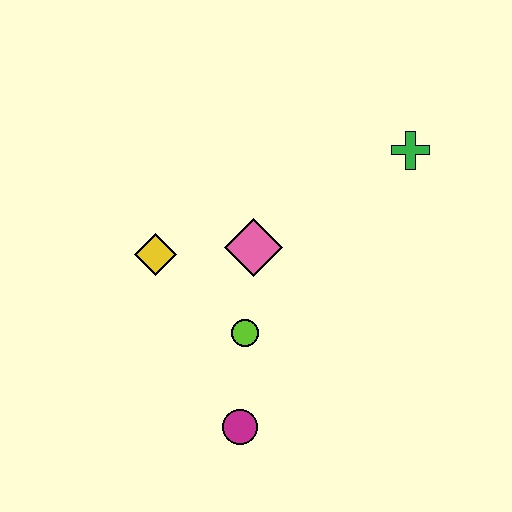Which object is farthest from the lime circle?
The green cross is farthest from the lime circle.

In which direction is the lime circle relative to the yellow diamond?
The lime circle is to the right of the yellow diamond.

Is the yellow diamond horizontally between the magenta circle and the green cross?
No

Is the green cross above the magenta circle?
Yes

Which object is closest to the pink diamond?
The lime circle is closest to the pink diamond.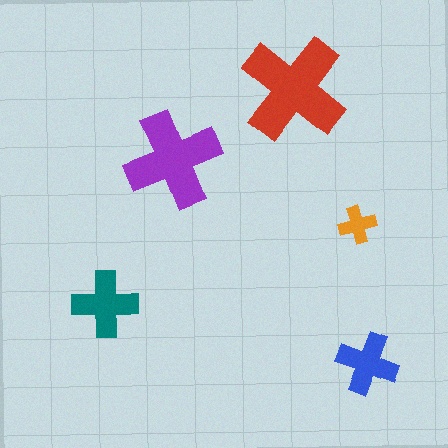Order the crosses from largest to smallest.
the red one, the purple one, the teal one, the blue one, the orange one.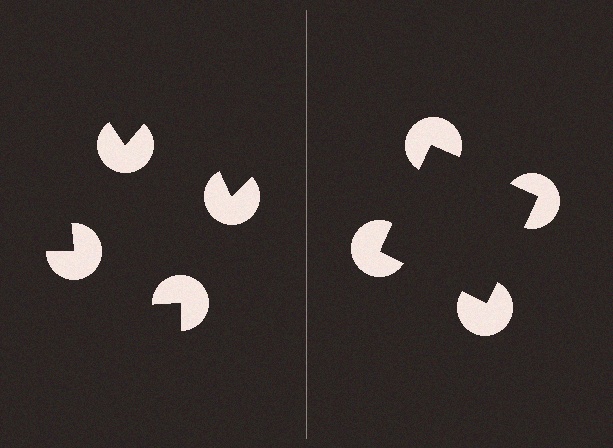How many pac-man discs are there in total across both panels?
8 — 4 on each side.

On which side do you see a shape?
An illusory square appears on the right side. On the left side the wedge cuts are rotated, so no coherent shape forms.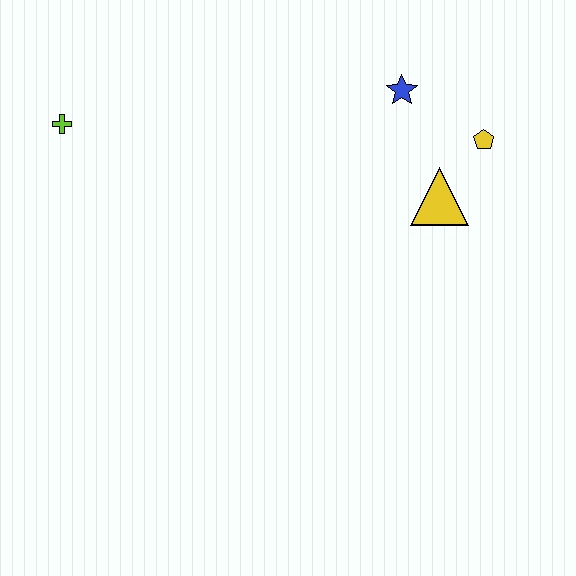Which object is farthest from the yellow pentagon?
The lime cross is farthest from the yellow pentagon.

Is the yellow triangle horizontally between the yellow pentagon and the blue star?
Yes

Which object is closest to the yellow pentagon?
The yellow triangle is closest to the yellow pentagon.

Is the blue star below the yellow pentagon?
No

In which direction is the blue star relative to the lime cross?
The blue star is to the right of the lime cross.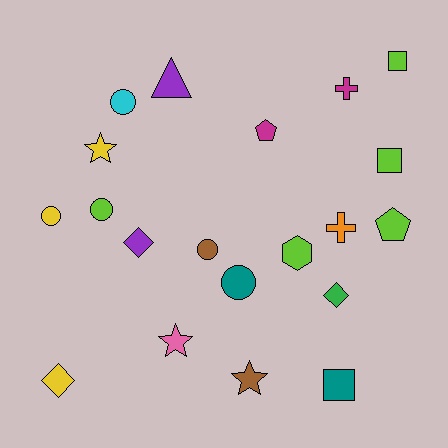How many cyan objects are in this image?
There is 1 cyan object.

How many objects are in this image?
There are 20 objects.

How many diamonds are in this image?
There are 3 diamonds.